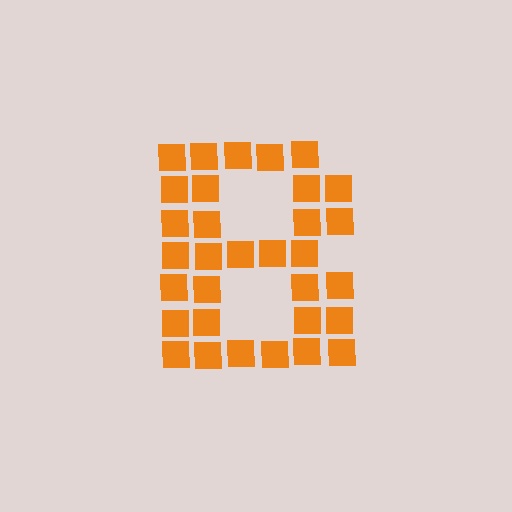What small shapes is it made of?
It is made of small squares.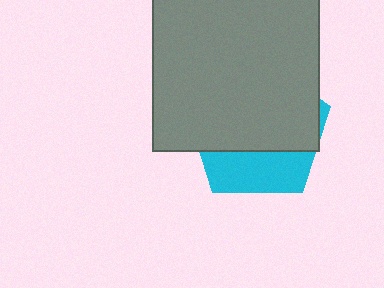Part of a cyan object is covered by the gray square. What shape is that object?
It is a pentagon.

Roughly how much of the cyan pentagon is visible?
A small part of it is visible (roughly 33%).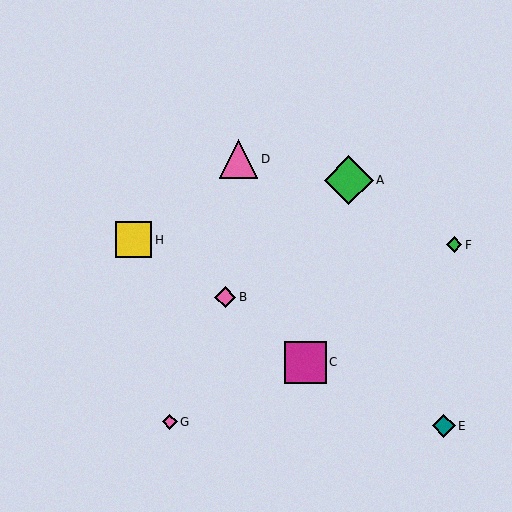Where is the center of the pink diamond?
The center of the pink diamond is at (225, 297).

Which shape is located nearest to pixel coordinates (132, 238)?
The yellow square (labeled H) at (134, 240) is nearest to that location.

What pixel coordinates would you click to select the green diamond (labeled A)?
Click at (349, 180) to select the green diamond A.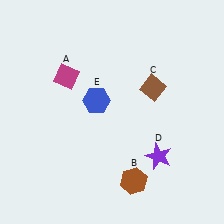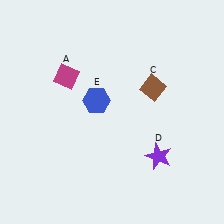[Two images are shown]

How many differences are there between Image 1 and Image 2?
There is 1 difference between the two images.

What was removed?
The brown hexagon (B) was removed in Image 2.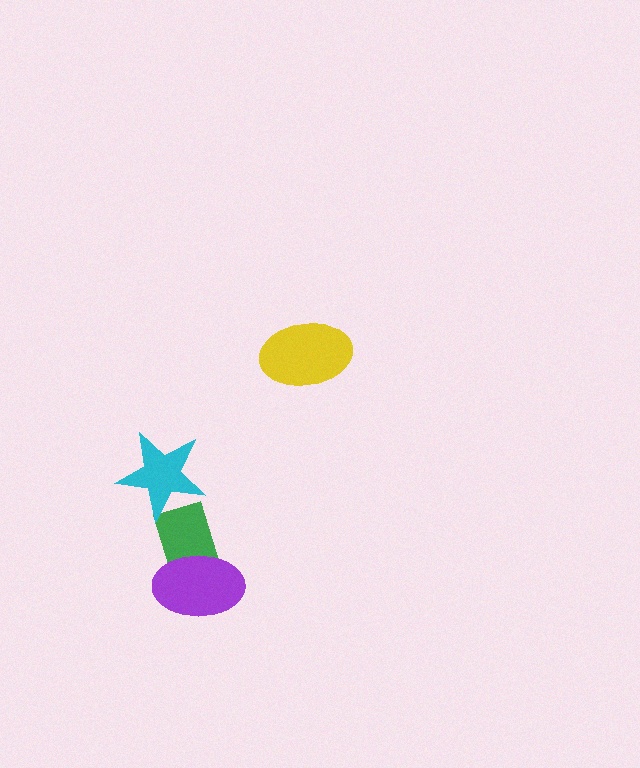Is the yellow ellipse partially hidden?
No, no other shape covers it.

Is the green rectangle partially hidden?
Yes, it is partially covered by another shape.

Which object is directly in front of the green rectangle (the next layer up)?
The purple ellipse is directly in front of the green rectangle.